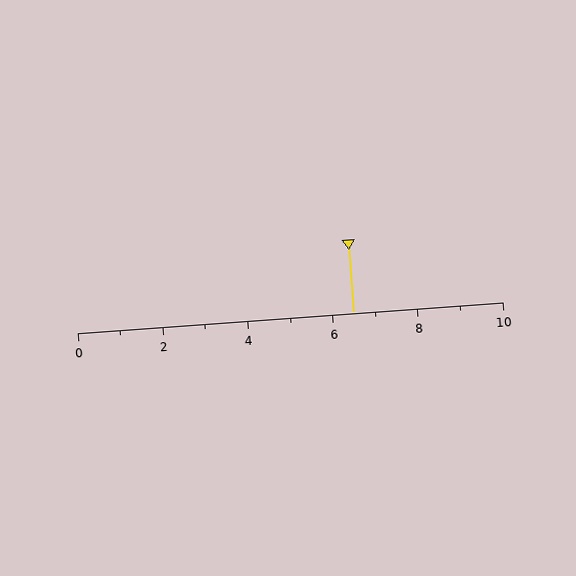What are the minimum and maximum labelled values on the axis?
The axis runs from 0 to 10.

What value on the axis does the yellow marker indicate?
The marker indicates approximately 6.5.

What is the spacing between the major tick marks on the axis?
The major ticks are spaced 2 apart.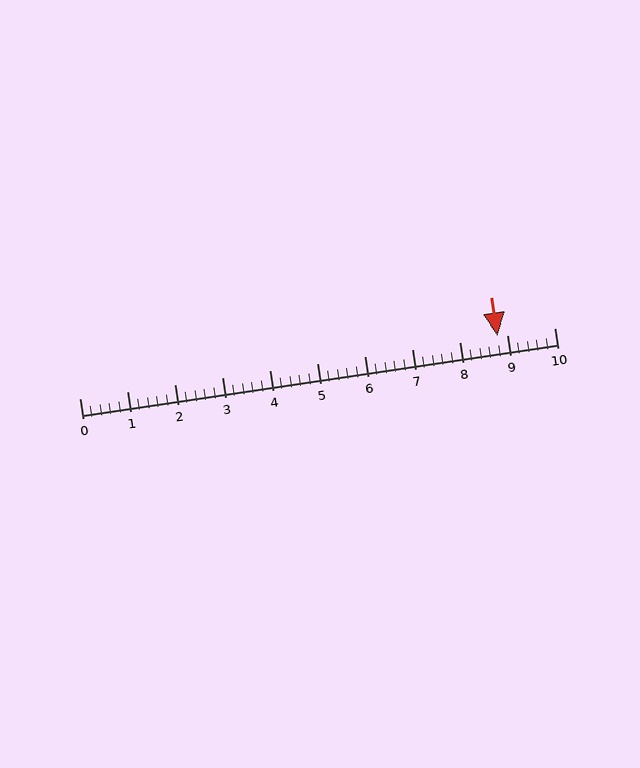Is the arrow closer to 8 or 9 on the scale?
The arrow is closer to 9.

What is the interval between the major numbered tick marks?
The major tick marks are spaced 1 units apart.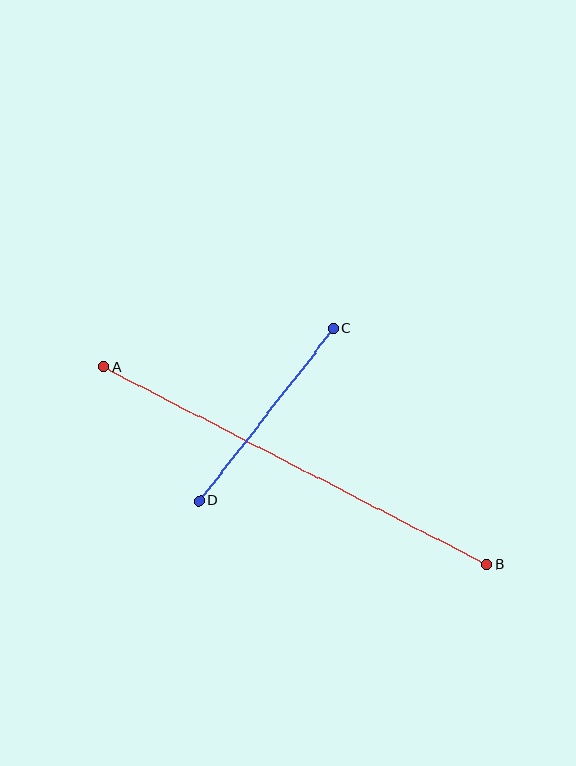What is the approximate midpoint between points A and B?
The midpoint is at approximately (295, 466) pixels.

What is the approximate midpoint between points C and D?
The midpoint is at approximately (266, 414) pixels.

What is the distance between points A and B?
The distance is approximately 431 pixels.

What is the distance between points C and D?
The distance is approximately 218 pixels.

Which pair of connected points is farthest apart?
Points A and B are farthest apart.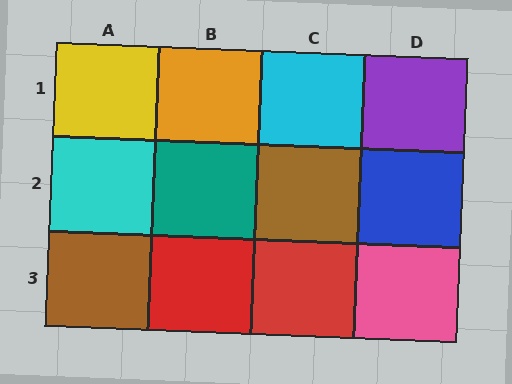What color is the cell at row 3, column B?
Red.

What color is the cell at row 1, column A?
Yellow.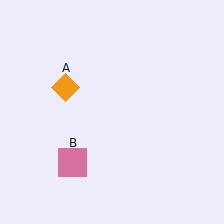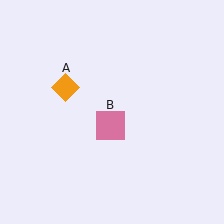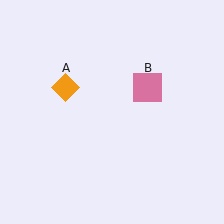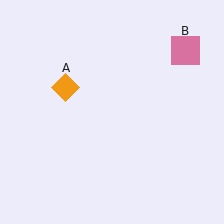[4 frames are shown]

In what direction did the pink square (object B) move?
The pink square (object B) moved up and to the right.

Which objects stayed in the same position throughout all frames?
Orange diamond (object A) remained stationary.